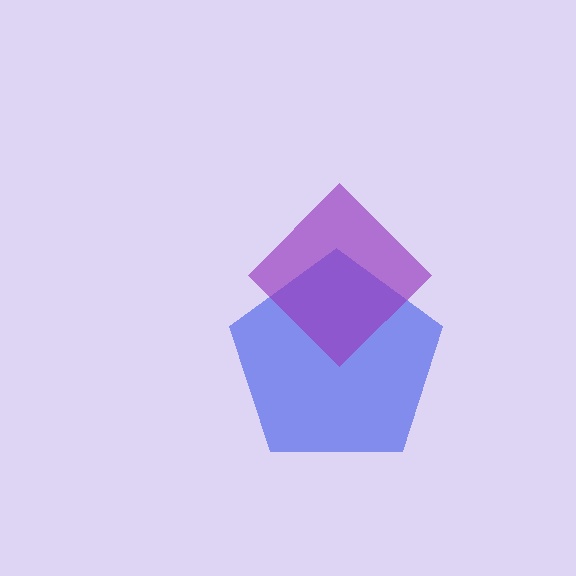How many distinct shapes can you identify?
There are 2 distinct shapes: a blue pentagon, a purple diamond.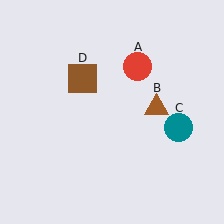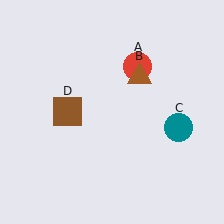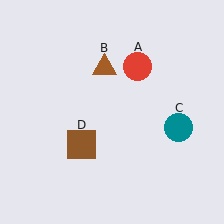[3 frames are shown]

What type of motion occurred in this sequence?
The brown triangle (object B), brown square (object D) rotated counterclockwise around the center of the scene.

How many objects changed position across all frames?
2 objects changed position: brown triangle (object B), brown square (object D).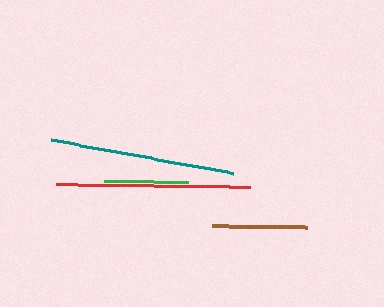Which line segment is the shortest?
The green line is the shortest at approximately 84 pixels.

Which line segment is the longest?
The red line is the longest at approximately 194 pixels.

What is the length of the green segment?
The green segment is approximately 84 pixels long.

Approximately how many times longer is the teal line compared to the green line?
The teal line is approximately 2.2 times the length of the green line.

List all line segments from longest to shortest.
From longest to shortest: red, teal, brown, green.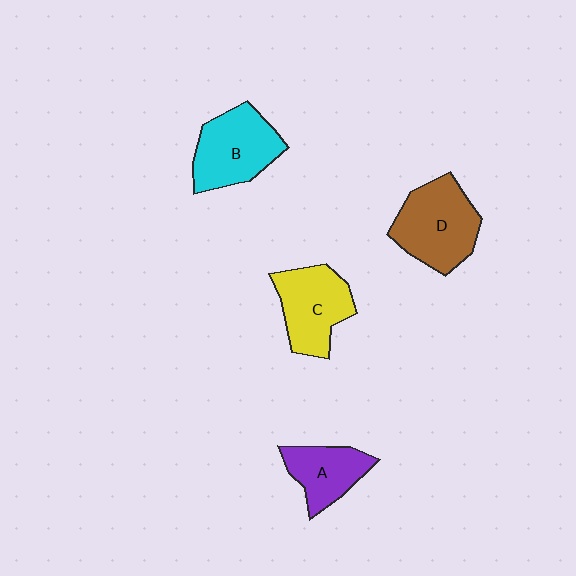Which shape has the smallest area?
Shape A (purple).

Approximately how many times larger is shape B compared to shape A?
Approximately 1.4 times.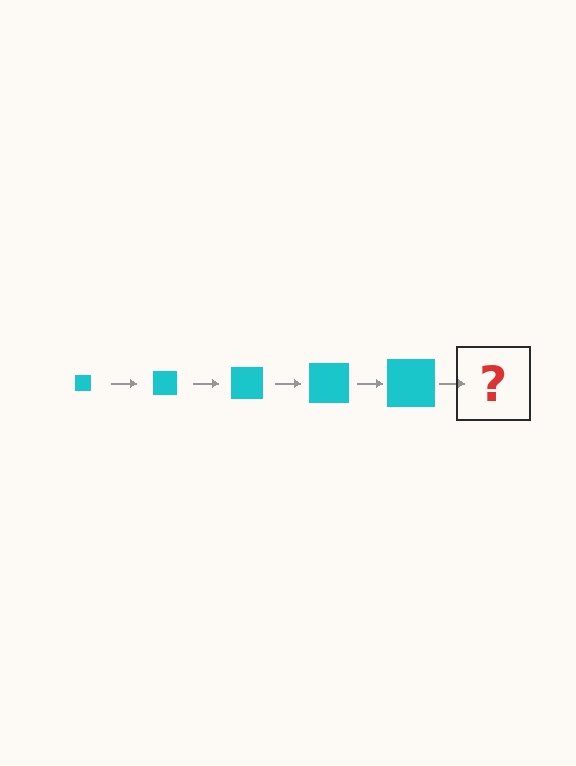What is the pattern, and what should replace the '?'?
The pattern is that the square gets progressively larger each step. The '?' should be a cyan square, larger than the previous one.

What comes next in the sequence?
The next element should be a cyan square, larger than the previous one.